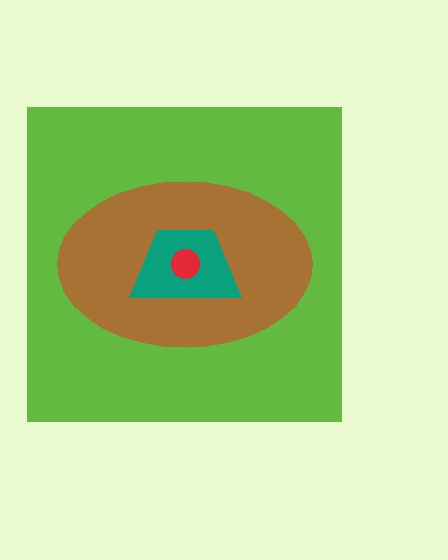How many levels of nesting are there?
4.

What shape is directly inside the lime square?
The brown ellipse.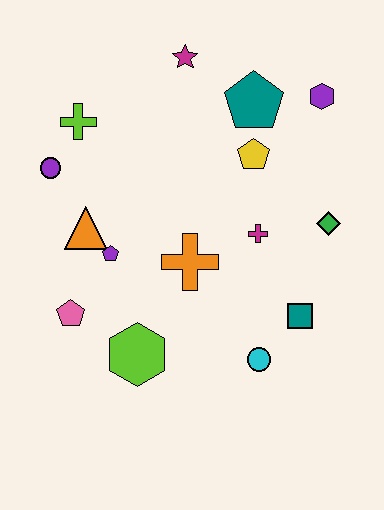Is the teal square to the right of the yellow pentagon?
Yes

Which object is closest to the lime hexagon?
The pink pentagon is closest to the lime hexagon.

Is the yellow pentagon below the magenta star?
Yes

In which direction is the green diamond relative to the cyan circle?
The green diamond is above the cyan circle.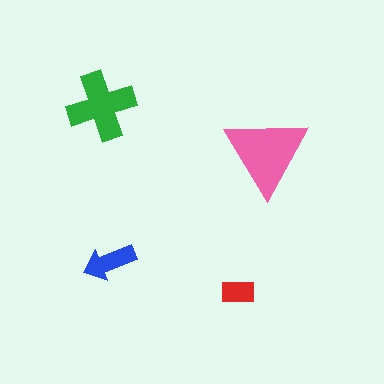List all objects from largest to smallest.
The pink triangle, the green cross, the blue arrow, the red rectangle.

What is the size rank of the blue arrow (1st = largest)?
3rd.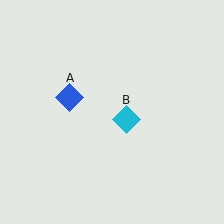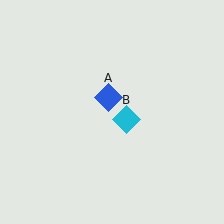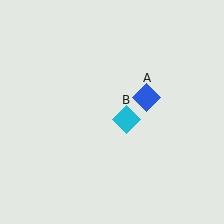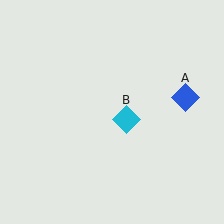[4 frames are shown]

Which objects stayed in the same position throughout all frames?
Cyan diamond (object B) remained stationary.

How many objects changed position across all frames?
1 object changed position: blue diamond (object A).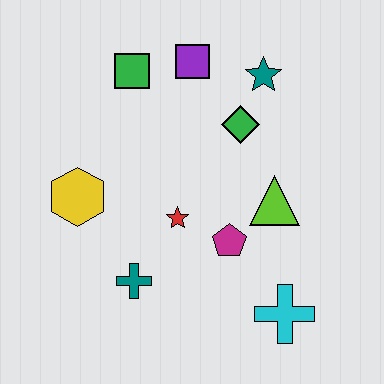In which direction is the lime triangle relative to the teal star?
The lime triangle is below the teal star.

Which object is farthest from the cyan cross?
The green square is farthest from the cyan cross.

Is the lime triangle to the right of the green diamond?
Yes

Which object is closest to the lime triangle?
The magenta pentagon is closest to the lime triangle.